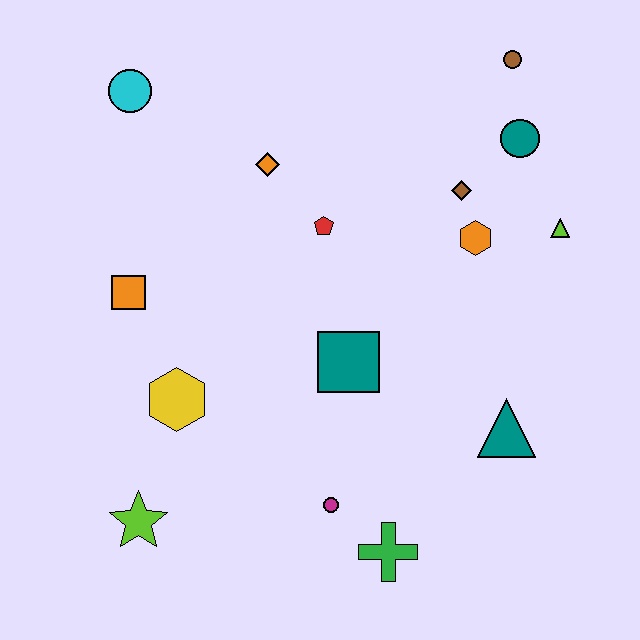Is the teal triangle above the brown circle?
No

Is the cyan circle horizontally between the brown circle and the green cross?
No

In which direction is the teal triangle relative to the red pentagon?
The teal triangle is below the red pentagon.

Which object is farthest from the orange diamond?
The green cross is farthest from the orange diamond.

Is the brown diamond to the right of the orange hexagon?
No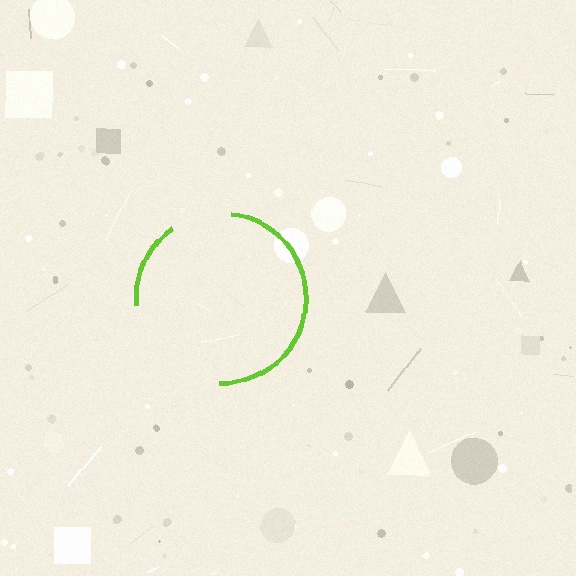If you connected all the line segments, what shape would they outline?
They would outline a circle.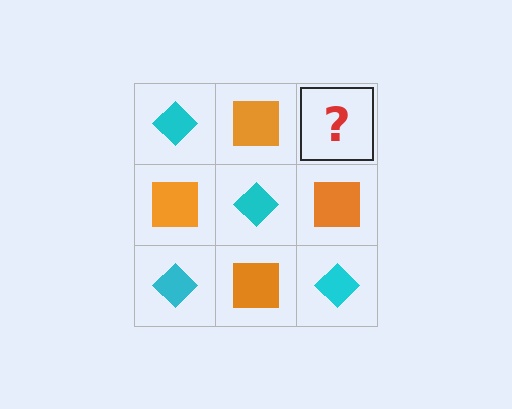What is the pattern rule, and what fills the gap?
The rule is that it alternates cyan diamond and orange square in a checkerboard pattern. The gap should be filled with a cyan diamond.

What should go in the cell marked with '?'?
The missing cell should contain a cyan diamond.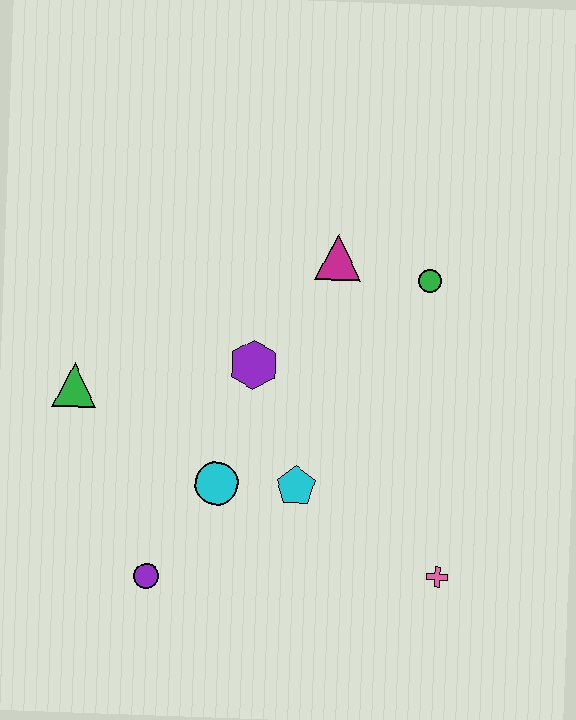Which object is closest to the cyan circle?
The cyan pentagon is closest to the cyan circle.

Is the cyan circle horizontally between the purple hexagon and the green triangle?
Yes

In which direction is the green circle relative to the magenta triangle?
The green circle is to the right of the magenta triangle.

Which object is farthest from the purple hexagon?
The pink cross is farthest from the purple hexagon.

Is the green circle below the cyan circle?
No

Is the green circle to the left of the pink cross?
Yes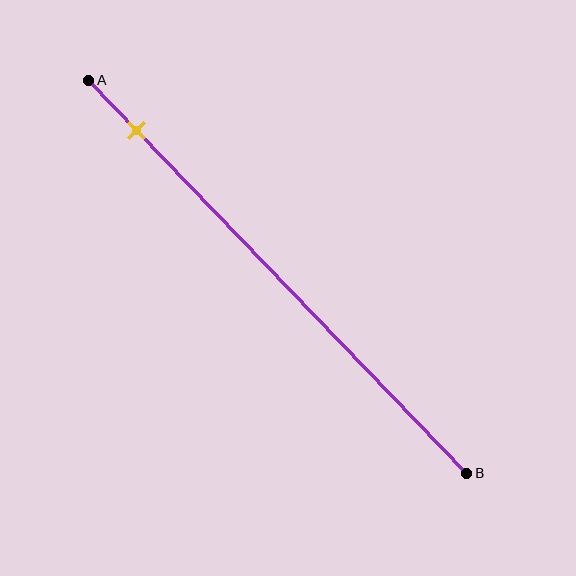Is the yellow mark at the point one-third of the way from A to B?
No, the mark is at about 15% from A, not at the 33% one-third point.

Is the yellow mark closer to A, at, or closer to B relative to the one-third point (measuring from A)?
The yellow mark is closer to point A than the one-third point of segment AB.